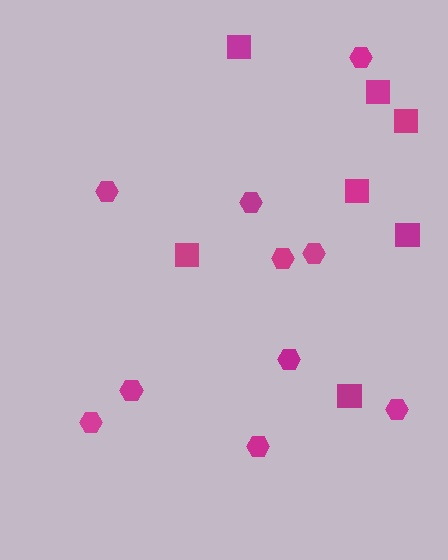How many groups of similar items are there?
There are 2 groups: one group of hexagons (10) and one group of squares (7).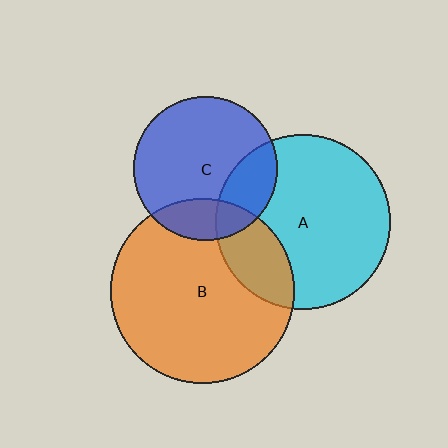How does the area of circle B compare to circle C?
Approximately 1.6 times.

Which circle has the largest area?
Circle B (orange).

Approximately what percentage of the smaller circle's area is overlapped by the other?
Approximately 25%.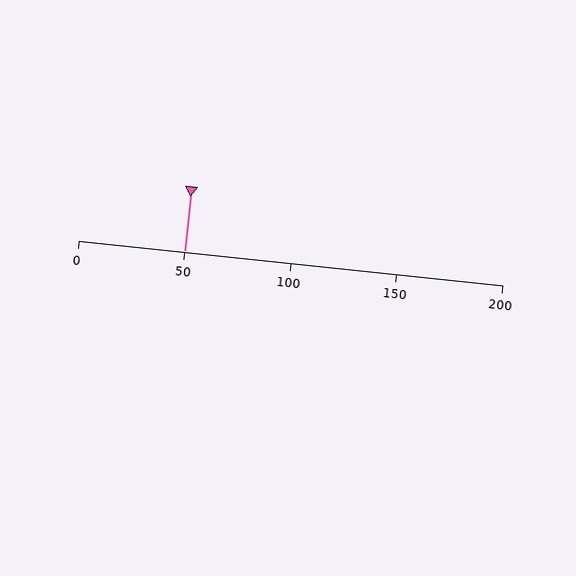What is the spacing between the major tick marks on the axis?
The major ticks are spaced 50 apart.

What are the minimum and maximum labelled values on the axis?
The axis runs from 0 to 200.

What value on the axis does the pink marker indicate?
The marker indicates approximately 50.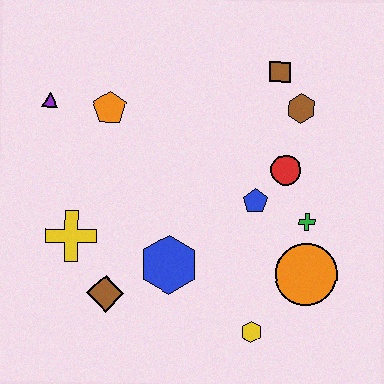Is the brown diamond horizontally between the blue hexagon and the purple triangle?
Yes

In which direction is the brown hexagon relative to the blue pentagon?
The brown hexagon is above the blue pentagon.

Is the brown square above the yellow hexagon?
Yes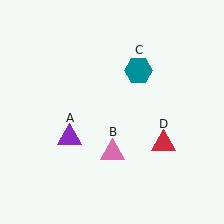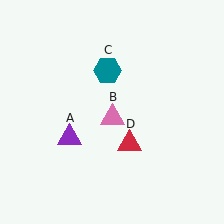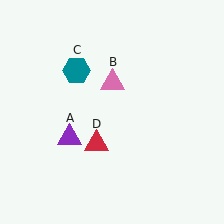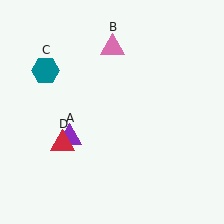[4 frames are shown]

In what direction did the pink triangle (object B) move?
The pink triangle (object B) moved up.